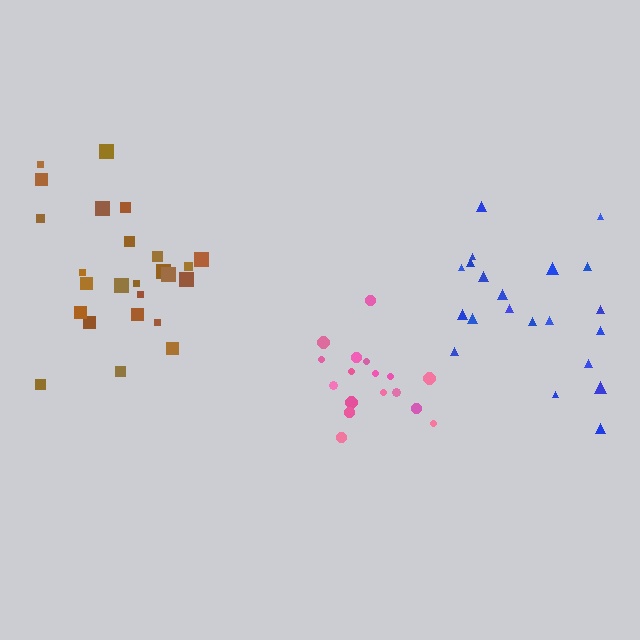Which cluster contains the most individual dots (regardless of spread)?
Brown (25).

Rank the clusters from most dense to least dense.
pink, brown, blue.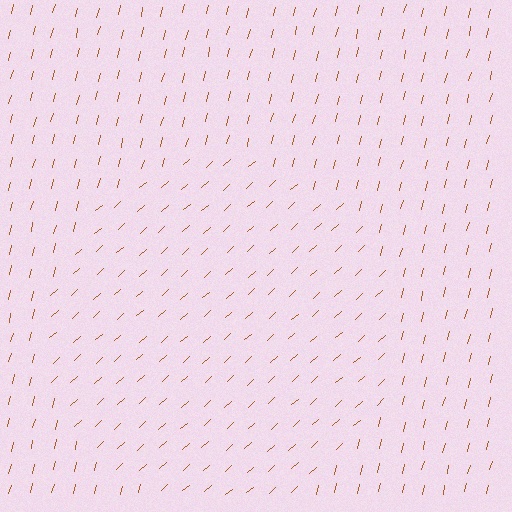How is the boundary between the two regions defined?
The boundary is defined purely by a change in line orientation (approximately 34 degrees difference). All lines are the same color and thickness.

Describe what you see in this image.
The image is filled with small brown line segments. A circle region in the image has lines oriented differently from the surrounding lines, creating a visible texture boundary.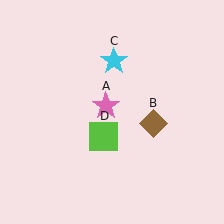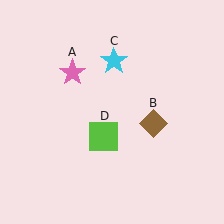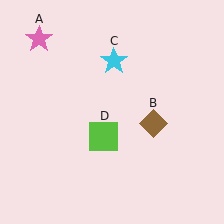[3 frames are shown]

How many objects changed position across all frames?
1 object changed position: pink star (object A).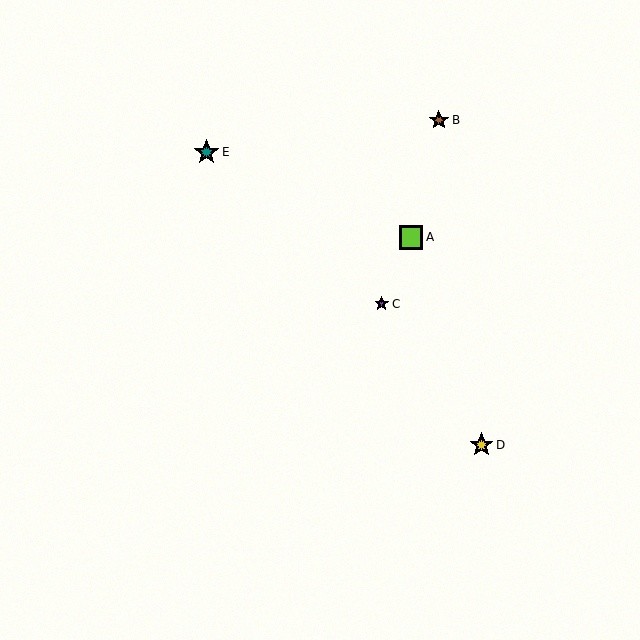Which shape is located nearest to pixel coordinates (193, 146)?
The teal star (labeled E) at (206, 152) is nearest to that location.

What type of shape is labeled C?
Shape C is a purple star.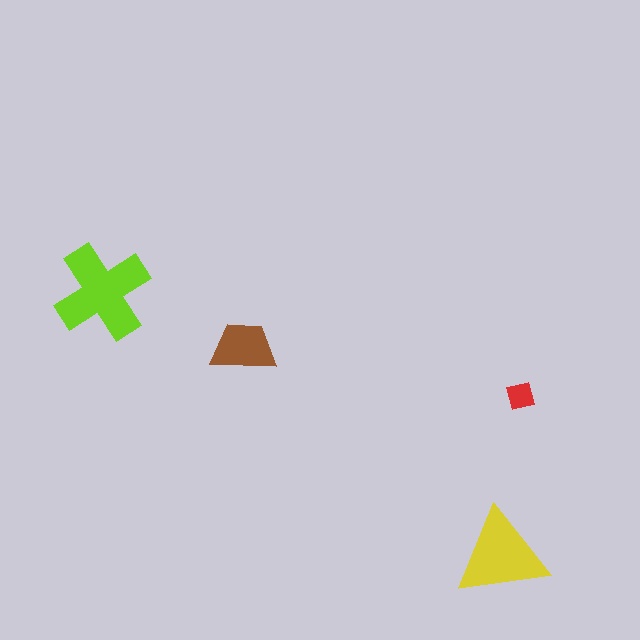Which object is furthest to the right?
The red square is rightmost.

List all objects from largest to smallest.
The lime cross, the yellow triangle, the brown trapezoid, the red square.